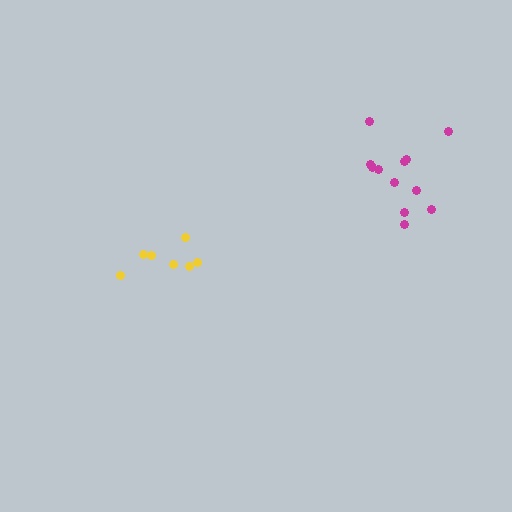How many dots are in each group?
Group 1: 13 dots, Group 2: 7 dots (20 total).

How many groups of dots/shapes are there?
There are 2 groups.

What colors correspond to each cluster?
The clusters are colored: magenta, yellow.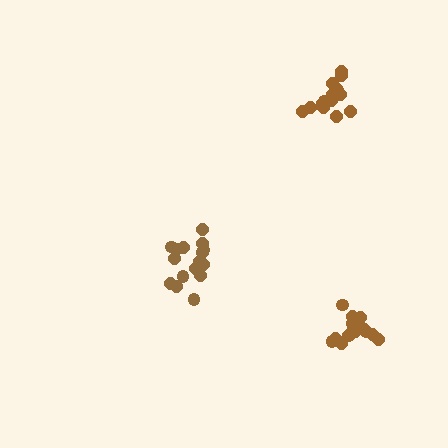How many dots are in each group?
Group 1: 16 dots, Group 2: 15 dots, Group 3: 16 dots (47 total).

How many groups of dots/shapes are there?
There are 3 groups.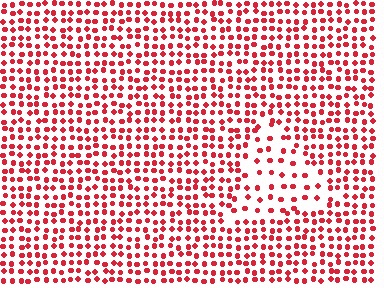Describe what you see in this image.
The image contains small red elements arranged at two different densities. A triangle-shaped region is visible where the elements are less densely packed than the surrounding area.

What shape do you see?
I see a triangle.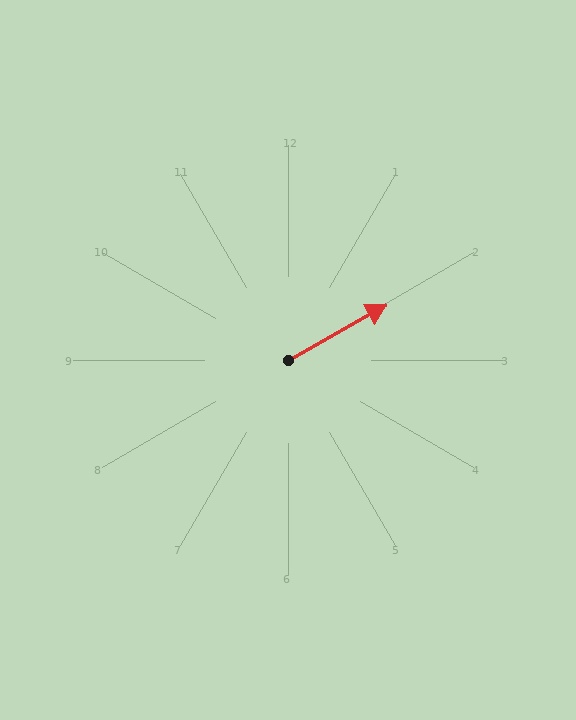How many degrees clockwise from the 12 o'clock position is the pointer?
Approximately 60 degrees.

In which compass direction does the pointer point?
Northeast.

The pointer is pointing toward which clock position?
Roughly 2 o'clock.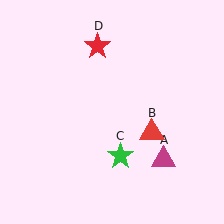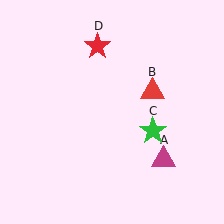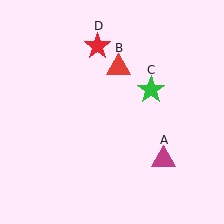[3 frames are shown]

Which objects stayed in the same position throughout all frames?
Magenta triangle (object A) and red star (object D) remained stationary.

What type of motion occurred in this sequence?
The red triangle (object B), green star (object C) rotated counterclockwise around the center of the scene.